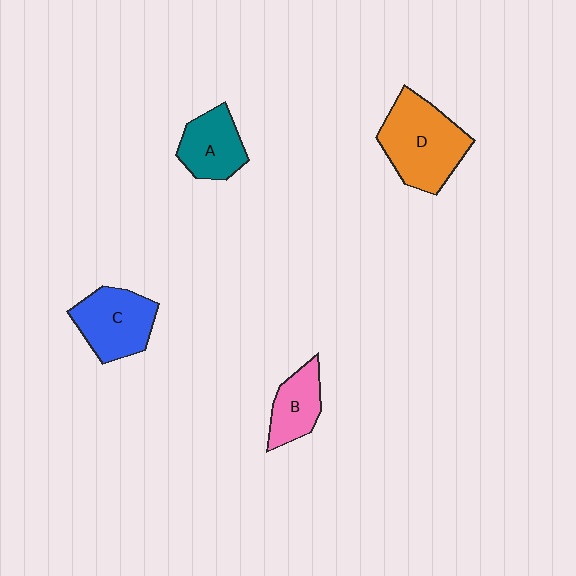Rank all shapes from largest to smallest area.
From largest to smallest: D (orange), C (blue), A (teal), B (pink).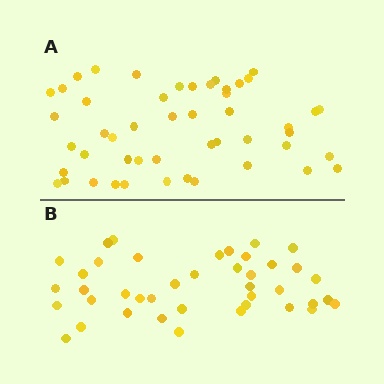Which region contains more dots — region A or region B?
Region A (the top region) has more dots.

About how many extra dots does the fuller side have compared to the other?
Region A has roughly 8 or so more dots than region B.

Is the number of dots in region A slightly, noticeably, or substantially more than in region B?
Region A has only slightly more — the two regions are fairly close. The ratio is roughly 1.2 to 1.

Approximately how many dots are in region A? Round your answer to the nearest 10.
About 50 dots. (The exact count is 49, which rounds to 50.)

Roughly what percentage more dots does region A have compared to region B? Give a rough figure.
About 20% more.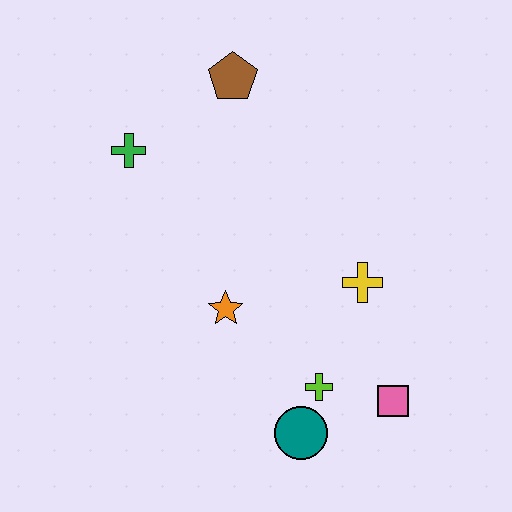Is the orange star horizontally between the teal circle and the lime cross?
No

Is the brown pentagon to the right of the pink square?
No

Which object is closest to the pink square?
The lime cross is closest to the pink square.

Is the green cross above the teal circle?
Yes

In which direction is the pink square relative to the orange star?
The pink square is to the right of the orange star.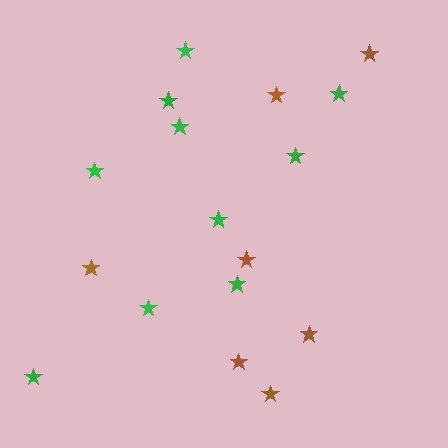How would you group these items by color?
There are 2 groups: one group of brown stars (7) and one group of green stars (10).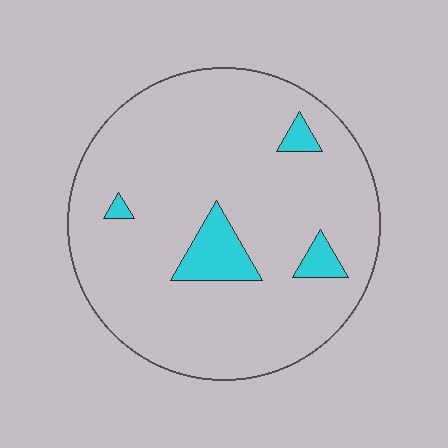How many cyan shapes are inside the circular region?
4.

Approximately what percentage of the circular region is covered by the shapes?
Approximately 10%.